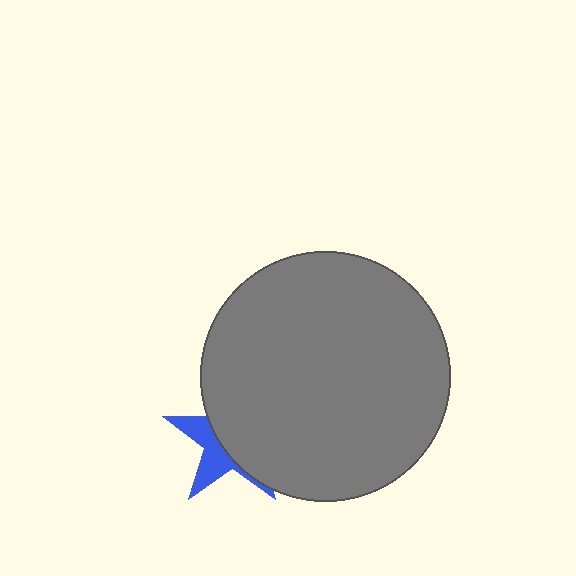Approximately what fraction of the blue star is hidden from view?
Roughly 63% of the blue star is hidden behind the gray circle.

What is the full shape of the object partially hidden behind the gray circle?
The partially hidden object is a blue star.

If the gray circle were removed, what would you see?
You would see the complete blue star.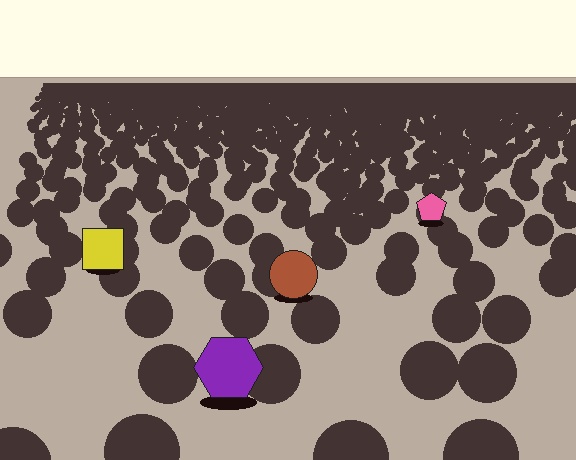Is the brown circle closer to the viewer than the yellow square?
Yes. The brown circle is closer — you can tell from the texture gradient: the ground texture is coarser near it.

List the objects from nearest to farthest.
From nearest to farthest: the purple hexagon, the brown circle, the yellow square, the pink pentagon.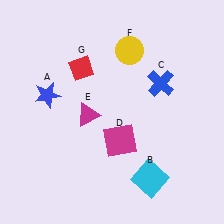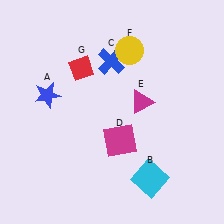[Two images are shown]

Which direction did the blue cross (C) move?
The blue cross (C) moved left.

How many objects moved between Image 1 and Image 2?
2 objects moved between the two images.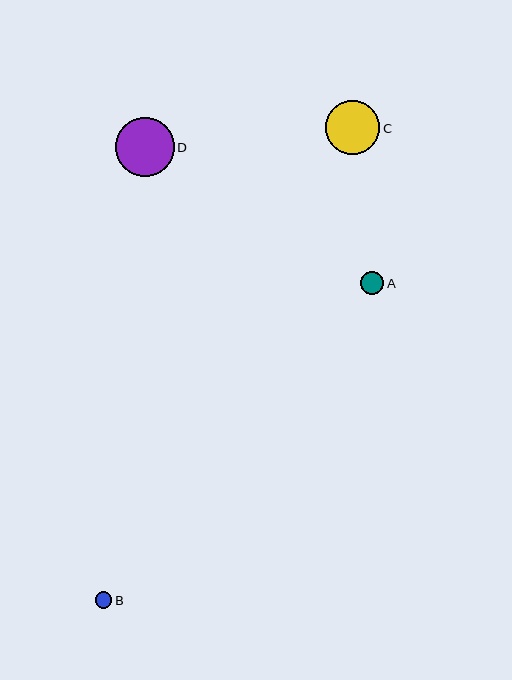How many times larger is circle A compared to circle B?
Circle A is approximately 1.4 times the size of circle B.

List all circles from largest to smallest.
From largest to smallest: D, C, A, B.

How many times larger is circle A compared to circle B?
Circle A is approximately 1.4 times the size of circle B.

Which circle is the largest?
Circle D is the largest with a size of approximately 59 pixels.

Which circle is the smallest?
Circle B is the smallest with a size of approximately 16 pixels.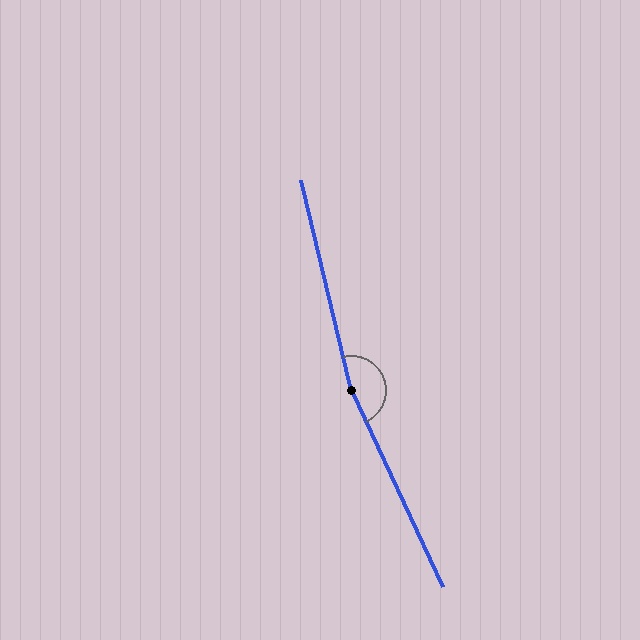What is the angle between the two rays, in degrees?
Approximately 169 degrees.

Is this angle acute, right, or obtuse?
It is obtuse.